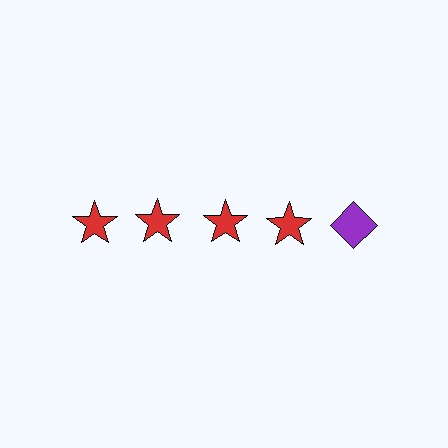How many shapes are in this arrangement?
There are 5 shapes arranged in a grid pattern.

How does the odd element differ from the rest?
It differs in both color (purple instead of red) and shape (diamond instead of star).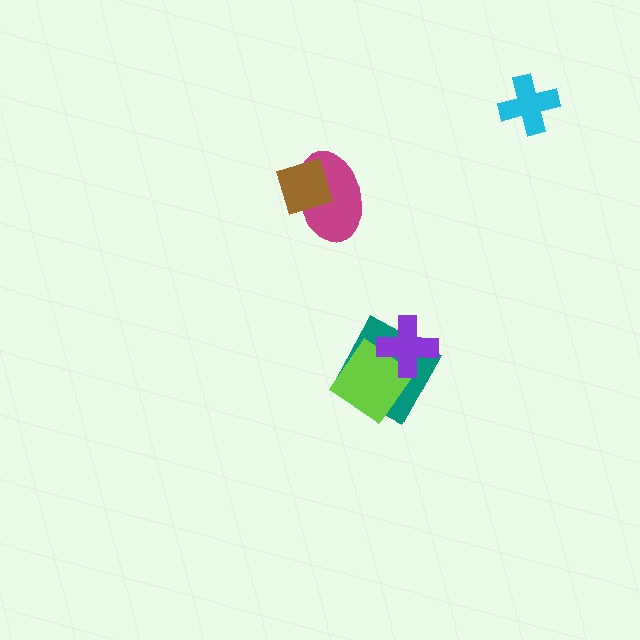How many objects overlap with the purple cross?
2 objects overlap with the purple cross.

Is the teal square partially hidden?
Yes, it is partially covered by another shape.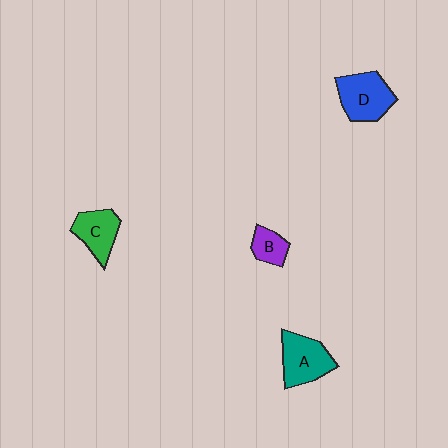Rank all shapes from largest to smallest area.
From largest to smallest: D (blue), A (teal), C (green), B (purple).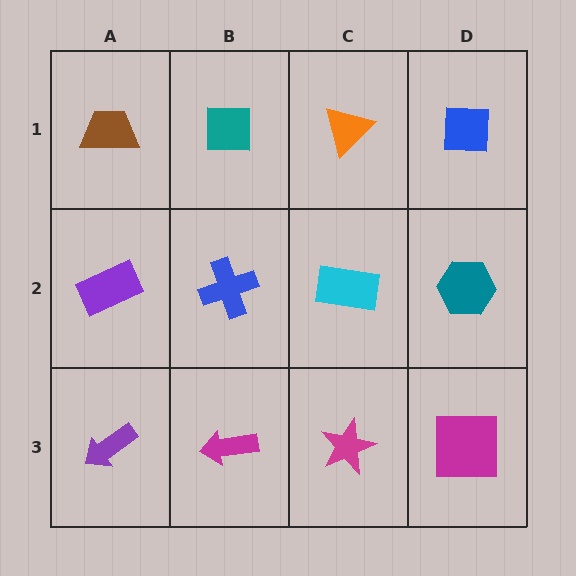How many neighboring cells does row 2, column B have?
4.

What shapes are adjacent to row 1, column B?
A blue cross (row 2, column B), a brown trapezoid (row 1, column A), an orange triangle (row 1, column C).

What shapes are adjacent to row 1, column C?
A cyan rectangle (row 2, column C), a teal square (row 1, column B), a blue square (row 1, column D).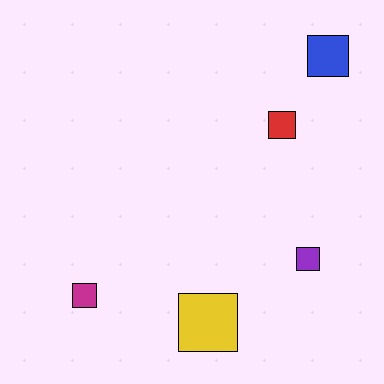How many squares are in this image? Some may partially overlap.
There are 5 squares.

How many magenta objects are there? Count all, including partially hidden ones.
There is 1 magenta object.